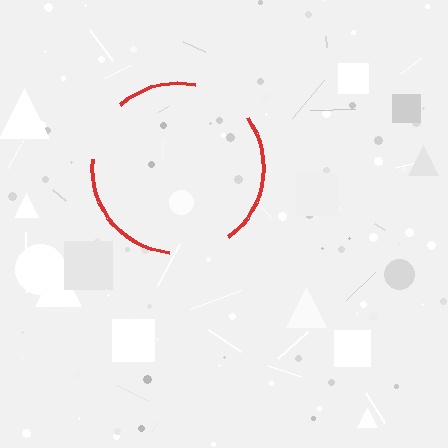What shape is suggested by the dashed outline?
The dashed outline suggests a circle.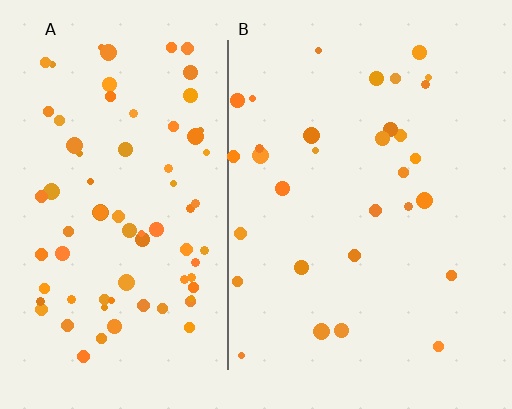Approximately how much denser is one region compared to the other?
Approximately 2.5× — region A over region B.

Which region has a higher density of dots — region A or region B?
A (the left).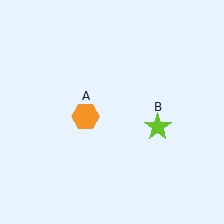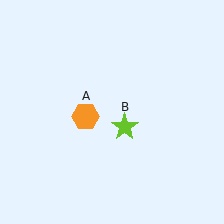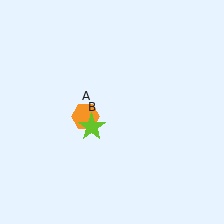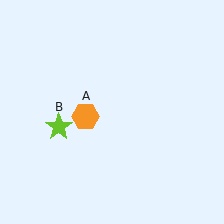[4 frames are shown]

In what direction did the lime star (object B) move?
The lime star (object B) moved left.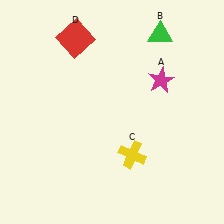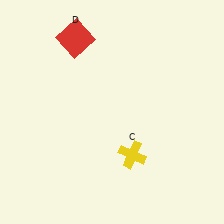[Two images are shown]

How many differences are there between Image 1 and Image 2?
There are 2 differences between the two images.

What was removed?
The magenta star (A), the green triangle (B) were removed in Image 2.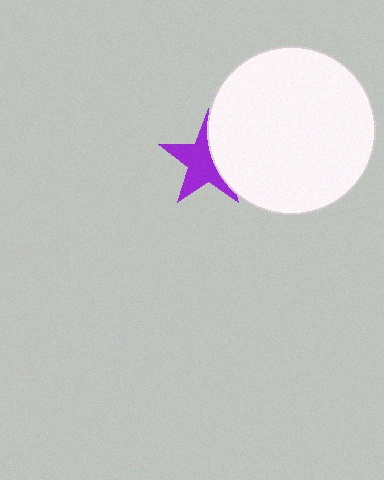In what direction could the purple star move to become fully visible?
The purple star could move left. That would shift it out from behind the white circle entirely.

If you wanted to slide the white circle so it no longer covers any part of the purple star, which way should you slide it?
Slide it right — that is the most direct way to separate the two shapes.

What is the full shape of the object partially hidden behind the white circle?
The partially hidden object is a purple star.